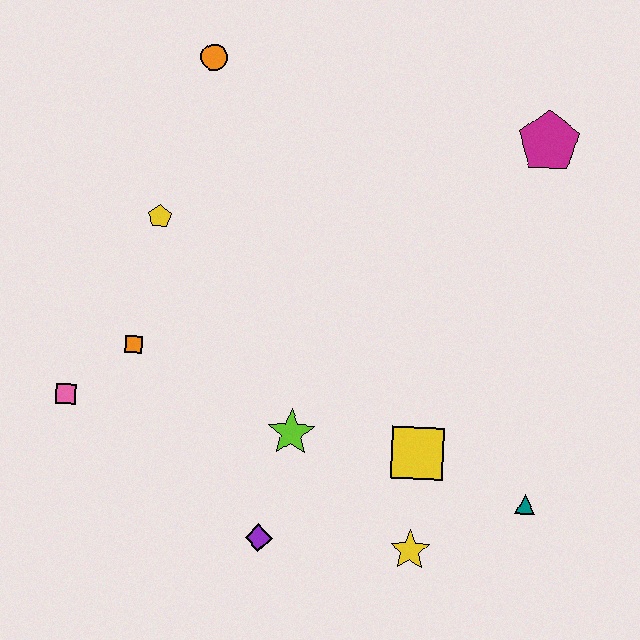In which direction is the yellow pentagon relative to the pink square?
The yellow pentagon is above the pink square.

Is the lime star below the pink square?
Yes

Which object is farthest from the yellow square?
The orange circle is farthest from the yellow square.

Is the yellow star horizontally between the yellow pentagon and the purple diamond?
No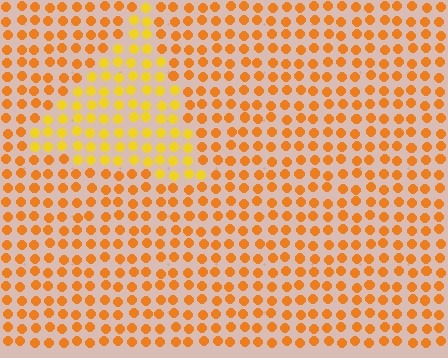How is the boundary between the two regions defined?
The boundary is defined purely by a slight shift in hue (about 24 degrees). Spacing, size, and orientation are identical on both sides.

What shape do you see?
I see a triangle.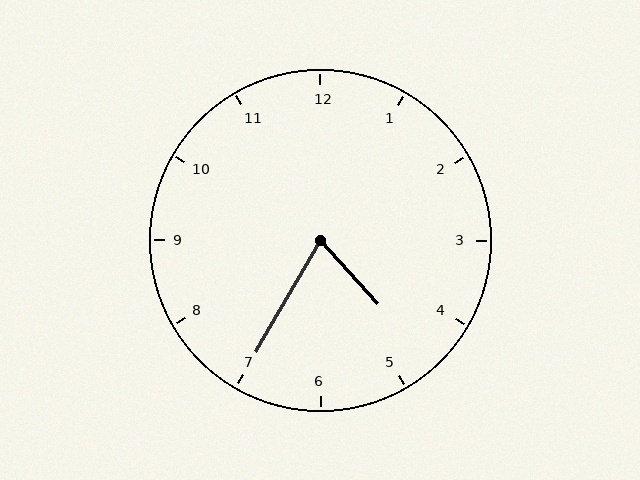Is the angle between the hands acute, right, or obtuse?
It is acute.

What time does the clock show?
4:35.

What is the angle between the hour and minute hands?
Approximately 72 degrees.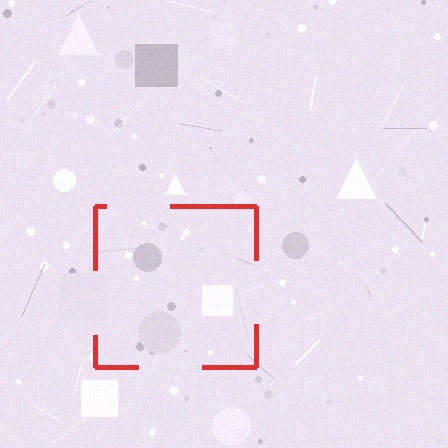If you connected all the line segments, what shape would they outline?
They would outline a square.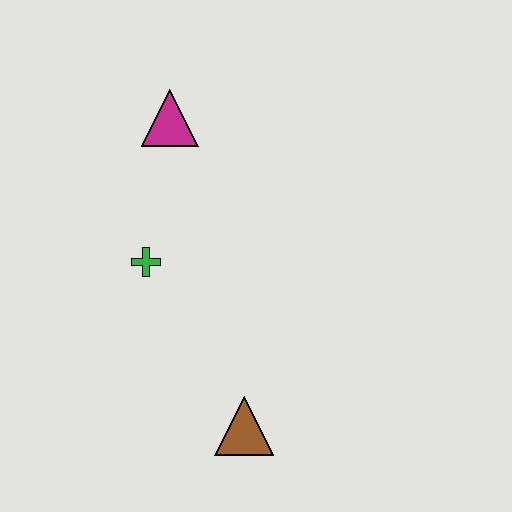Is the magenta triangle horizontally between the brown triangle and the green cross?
Yes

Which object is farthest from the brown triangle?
The magenta triangle is farthest from the brown triangle.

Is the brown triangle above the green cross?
No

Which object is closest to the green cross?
The magenta triangle is closest to the green cross.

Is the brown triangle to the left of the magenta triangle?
No